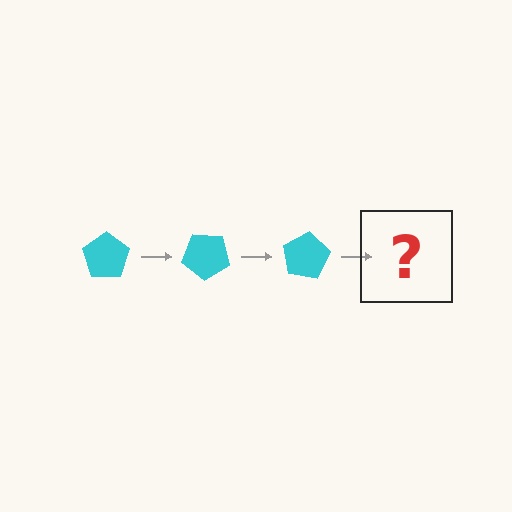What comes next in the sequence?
The next element should be a cyan pentagon rotated 120 degrees.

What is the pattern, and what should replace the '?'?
The pattern is that the pentagon rotates 40 degrees each step. The '?' should be a cyan pentagon rotated 120 degrees.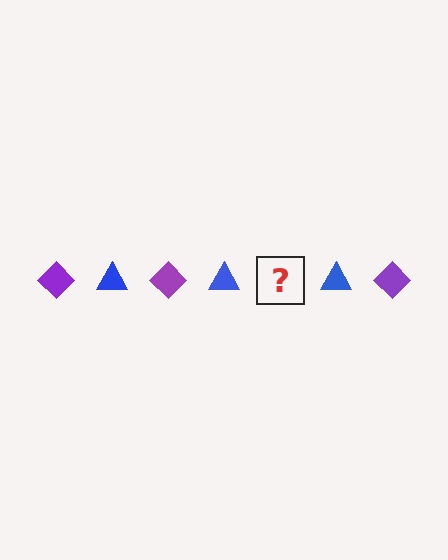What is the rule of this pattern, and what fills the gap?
The rule is that the pattern alternates between purple diamond and blue triangle. The gap should be filled with a purple diamond.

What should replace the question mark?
The question mark should be replaced with a purple diamond.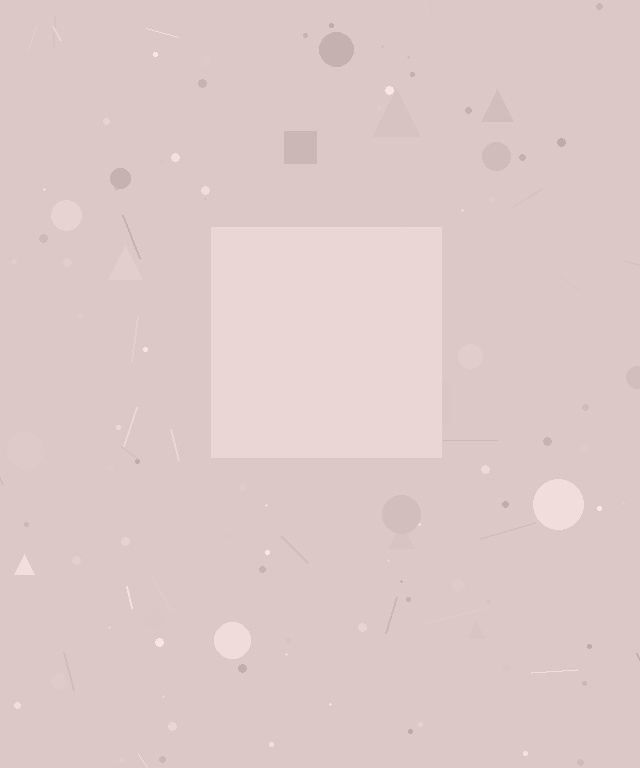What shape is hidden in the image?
A square is hidden in the image.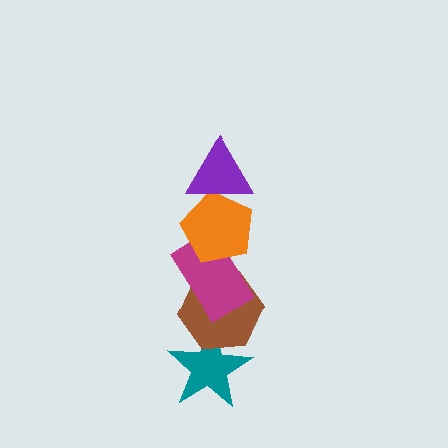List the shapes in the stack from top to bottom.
From top to bottom: the purple triangle, the orange pentagon, the magenta rectangle, the brown hexagon, the teal star.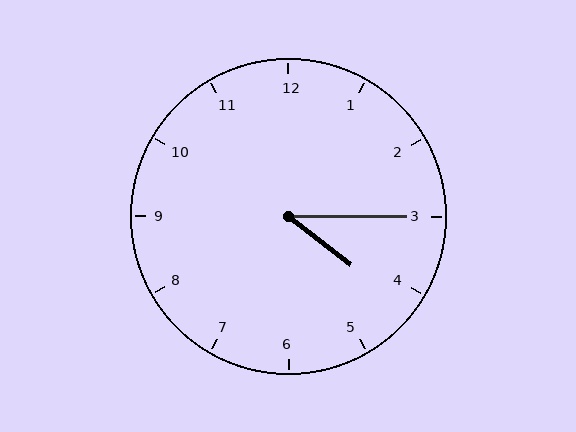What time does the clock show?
4:15.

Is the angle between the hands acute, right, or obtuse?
It is acute.